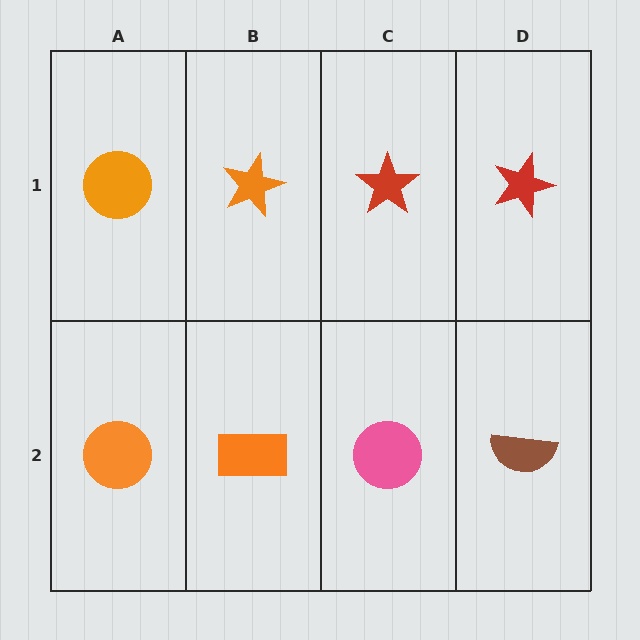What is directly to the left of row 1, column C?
An orange star.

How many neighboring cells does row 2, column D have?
2.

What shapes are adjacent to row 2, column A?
An orange circle (row 1, column A), an orange rectangle (row 2, column B).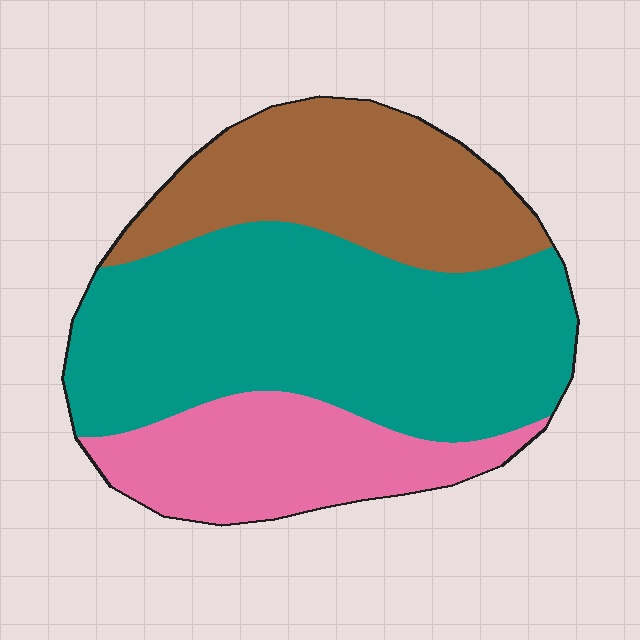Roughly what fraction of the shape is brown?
Brown covers roughly 30% of the shape.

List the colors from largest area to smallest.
From largest to smallest: teal, brown, pink.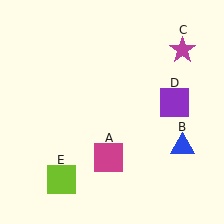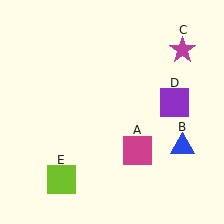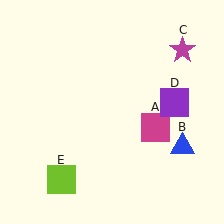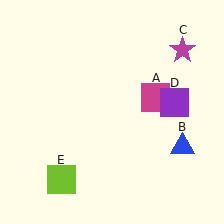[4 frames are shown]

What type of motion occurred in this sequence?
The magenta square (object A) rotated counterclockwise around the center of the scene.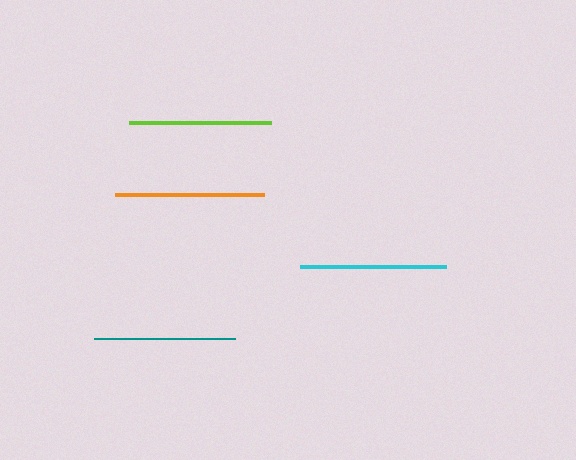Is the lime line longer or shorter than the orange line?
The orange line is longer than the lime line.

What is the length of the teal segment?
The teal segment is approximately 141 pixels long.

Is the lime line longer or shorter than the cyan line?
The cyan line is longer than the lime line.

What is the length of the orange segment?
The orange segment is approximately 150 pixels long.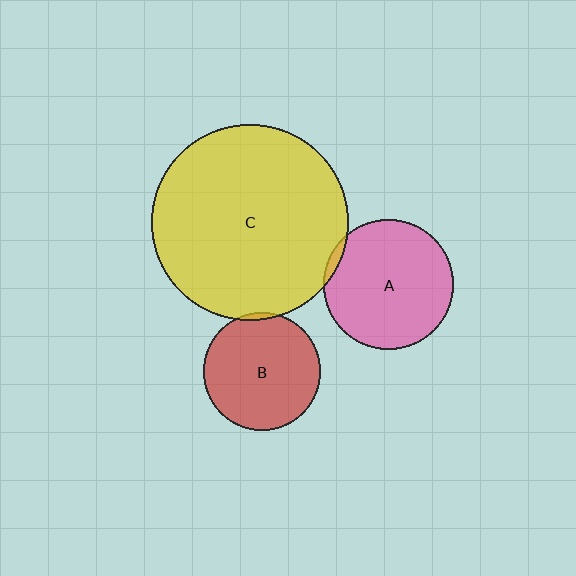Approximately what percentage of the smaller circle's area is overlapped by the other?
Approximately 5%.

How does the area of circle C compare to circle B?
Approximately 2.8 times.